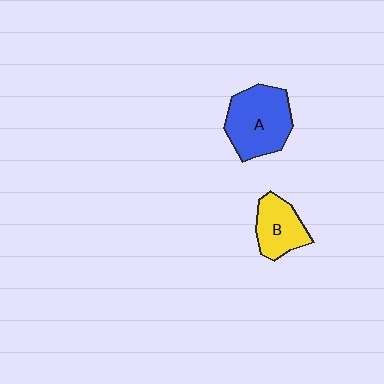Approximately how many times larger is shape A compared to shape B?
Approximately 1.6 times.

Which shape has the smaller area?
Shape B (yellow).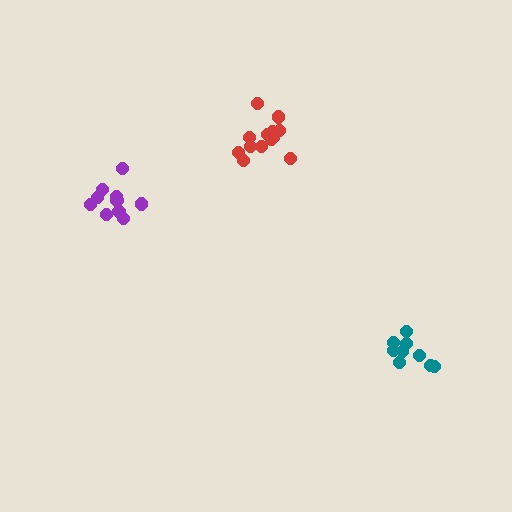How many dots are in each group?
Group 1: 9 dots, Group 2: 13 dots, Group 3: 10 dots (32 total).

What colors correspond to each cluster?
The clusters are colored: teal, red, purple.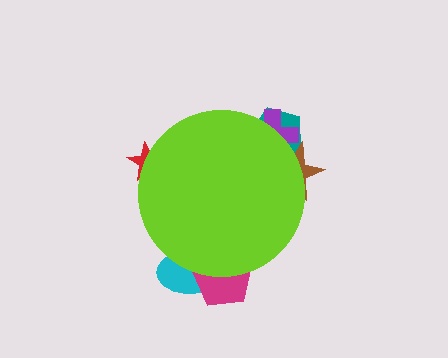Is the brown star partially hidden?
Yes, the brown star is partially hidden behind the lime circle.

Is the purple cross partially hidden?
Yes, the purple cross is partially hidden behind the lime circle.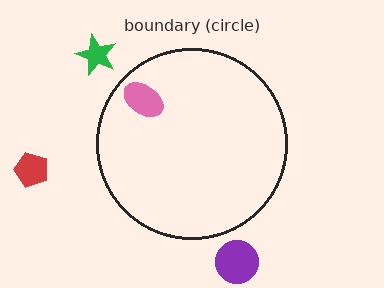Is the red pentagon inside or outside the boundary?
Outside.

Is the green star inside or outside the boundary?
Outside.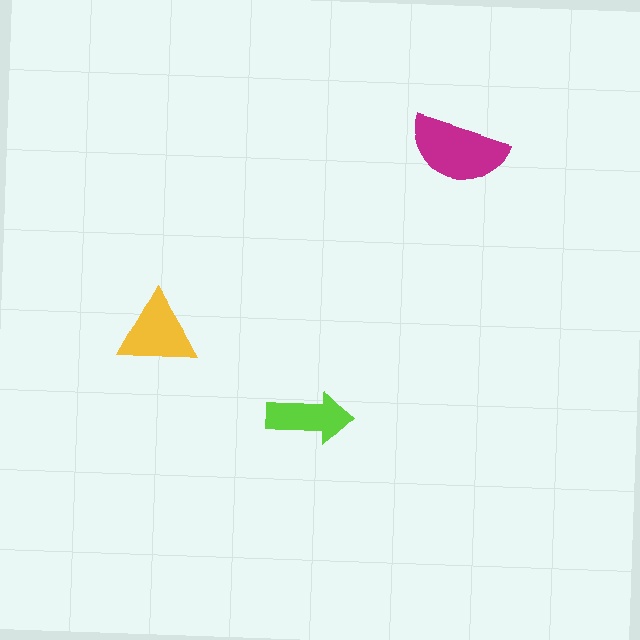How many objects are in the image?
There are 3 objects in the image.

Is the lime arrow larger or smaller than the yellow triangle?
Smaller.